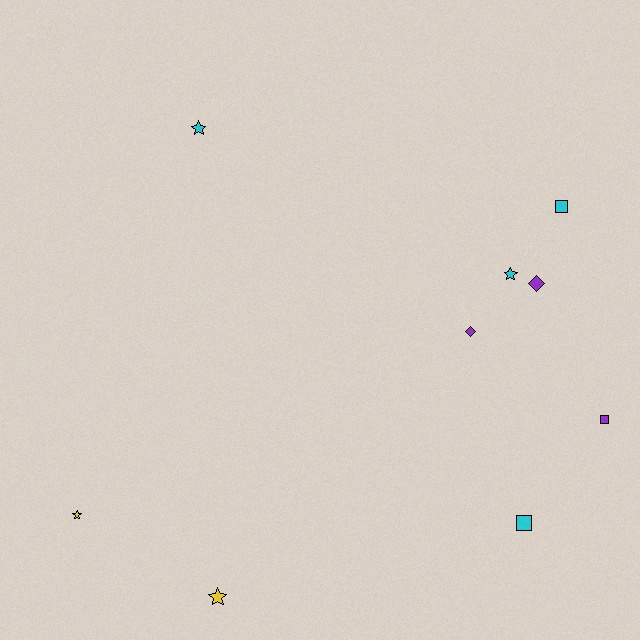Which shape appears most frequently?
Star, with 4 objects.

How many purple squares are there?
There is 1 purple square.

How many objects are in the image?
There are 9 objects.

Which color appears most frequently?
Cyan, with 4 objects.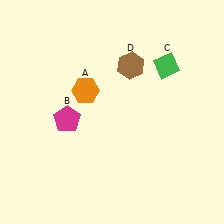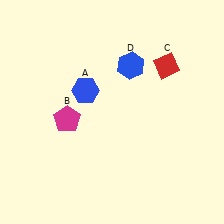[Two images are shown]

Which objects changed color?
A changed from orange to blue. C changed from green to red. D changed from brown to blue.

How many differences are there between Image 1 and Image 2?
There are 3 differences between the two images.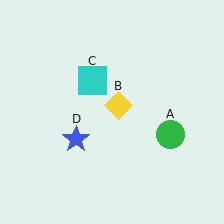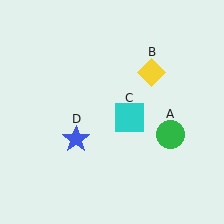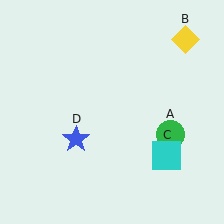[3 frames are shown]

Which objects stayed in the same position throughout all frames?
Green circle (object A) and blue star (object D) remained stationary.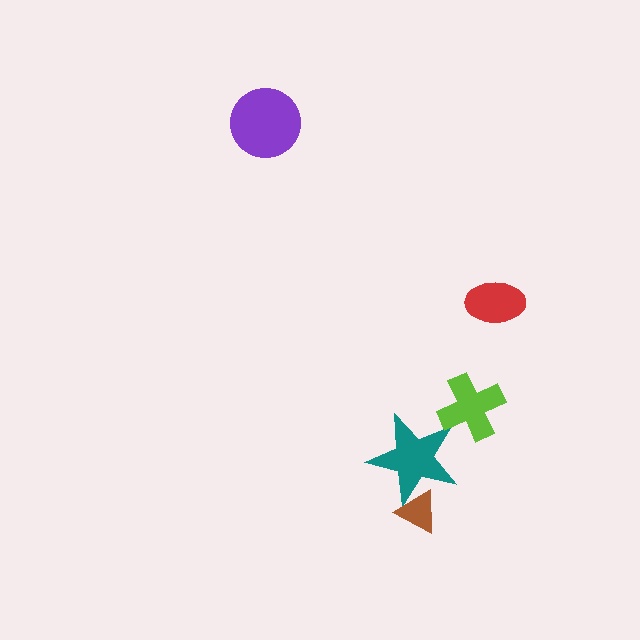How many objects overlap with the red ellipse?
0 objects overlap with the red ellipse.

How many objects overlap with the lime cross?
0 objects overlap with the lime cross.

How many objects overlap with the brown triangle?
1 object overlaps with the brown triangle.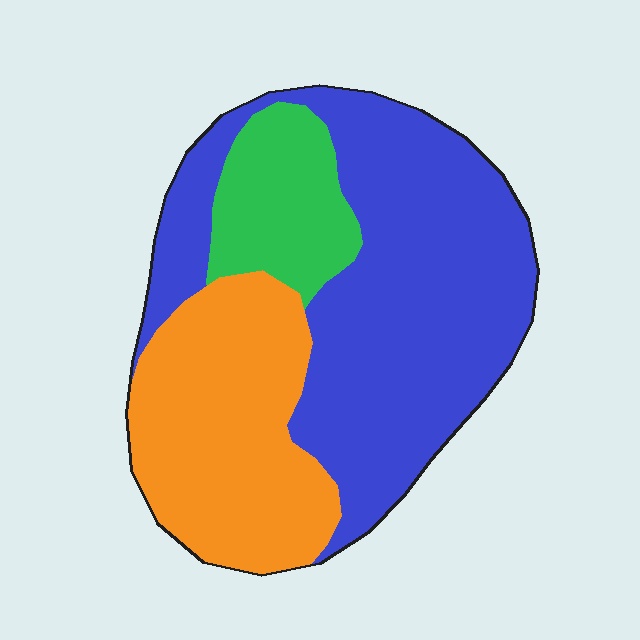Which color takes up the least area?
Green, at roughly 15%.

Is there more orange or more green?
Orange.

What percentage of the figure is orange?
Orange takes up about one third (1/3) of the figure.